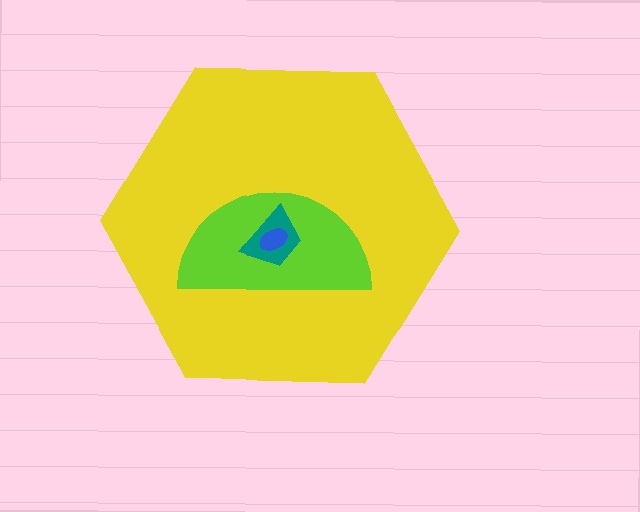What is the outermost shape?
The yellow hexagon.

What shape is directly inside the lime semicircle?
The teal trapezoid.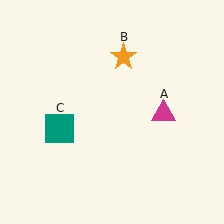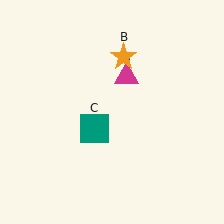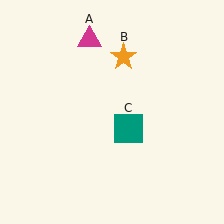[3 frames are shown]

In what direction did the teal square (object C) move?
The teal square (object C) moved right.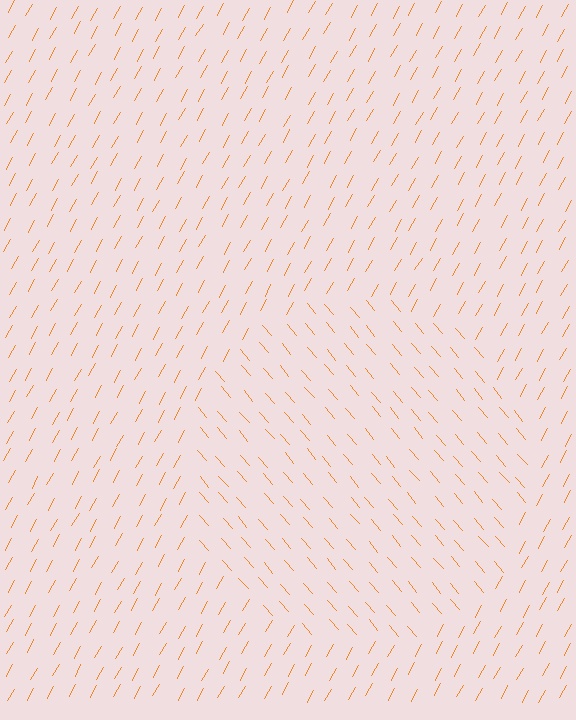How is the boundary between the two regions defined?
The boundary is defined purely by a change in line orientation (approximately 69 degrees difference). All lines are the same color and thickness.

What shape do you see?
I see a circle.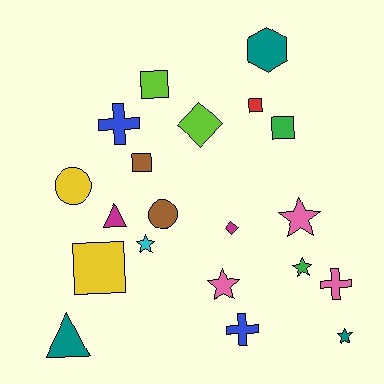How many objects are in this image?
There are 20 objects.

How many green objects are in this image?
There are 2 green objects.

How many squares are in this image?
There are 5 squares.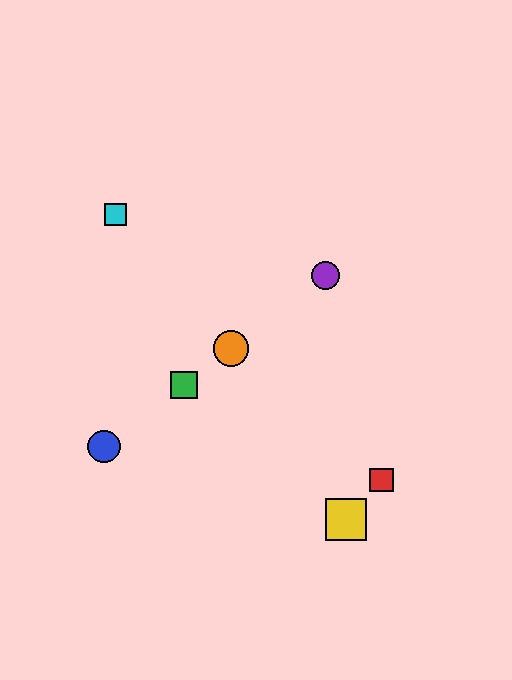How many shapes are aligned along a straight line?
4 shapes (the blue circle, the green square, the purple circle, the orange circle) are aligned along a straight line.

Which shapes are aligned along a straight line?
The blue circle, the green square, the purple circle, the orange circle are aligned along a straight line.